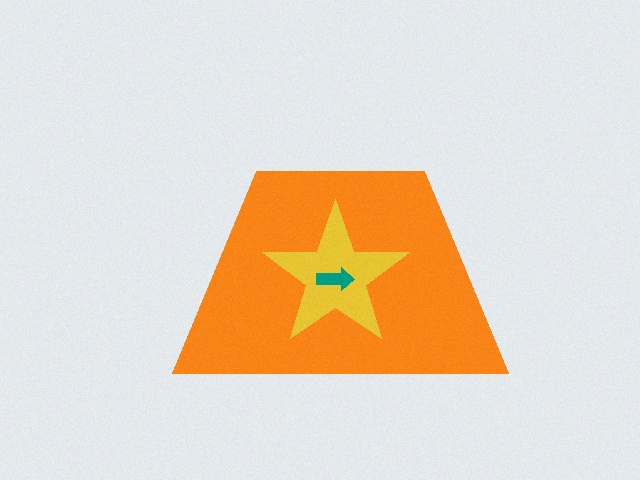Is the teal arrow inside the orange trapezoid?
Yes.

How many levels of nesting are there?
3.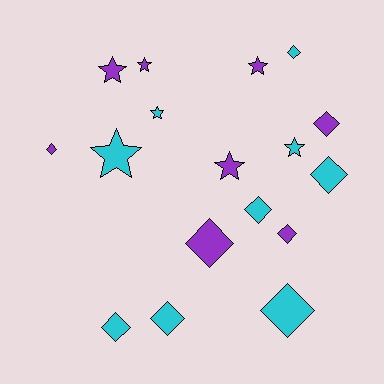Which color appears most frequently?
Cyan, with 9 objects.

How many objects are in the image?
There are 17 objects.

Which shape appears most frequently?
Diamond, with 10 objects.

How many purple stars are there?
There are 4 purple stars.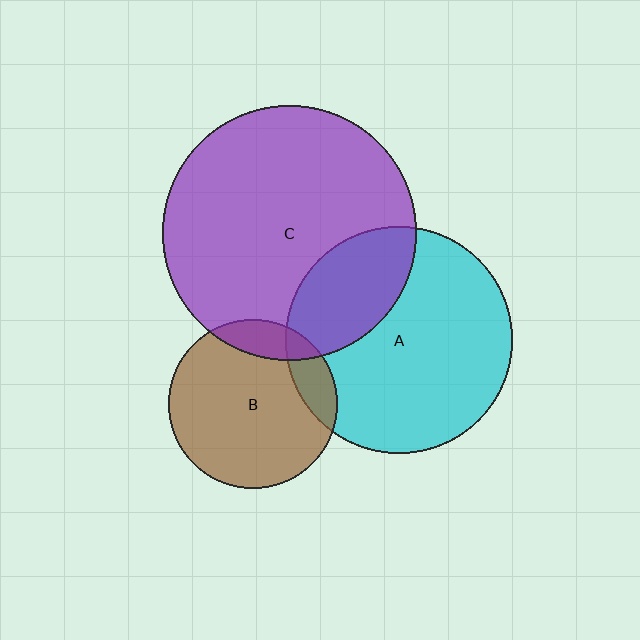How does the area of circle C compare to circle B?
Approximately 2.3 times.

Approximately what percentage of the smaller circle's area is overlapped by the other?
Approximately 15%.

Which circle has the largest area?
Circle C (purple).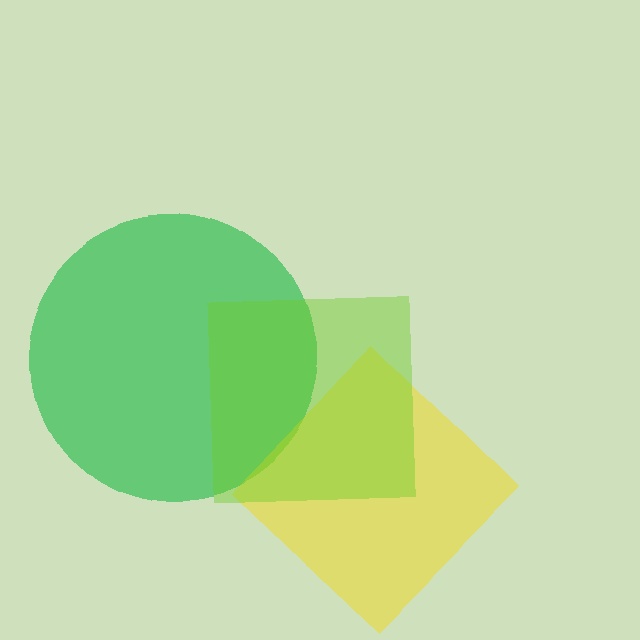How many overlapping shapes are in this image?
There are 3 overlapping shapes in the image.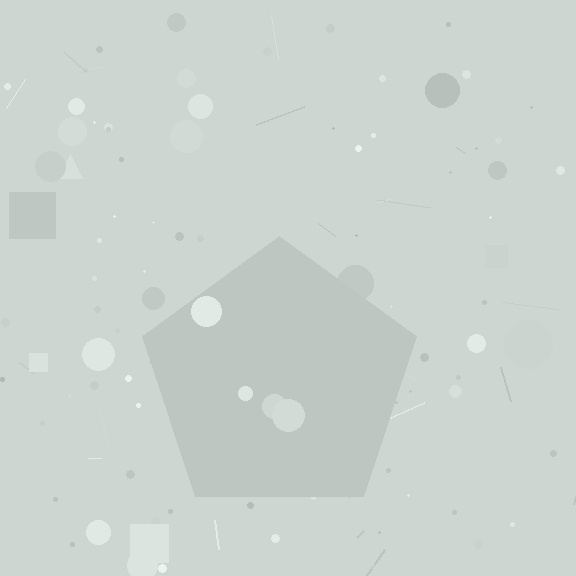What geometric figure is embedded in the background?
A pentagon is embedded in the background.